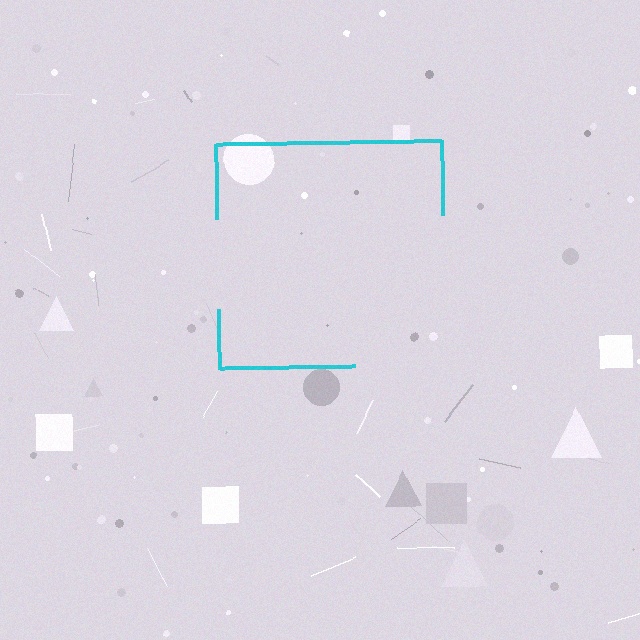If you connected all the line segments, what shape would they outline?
They would outline a square.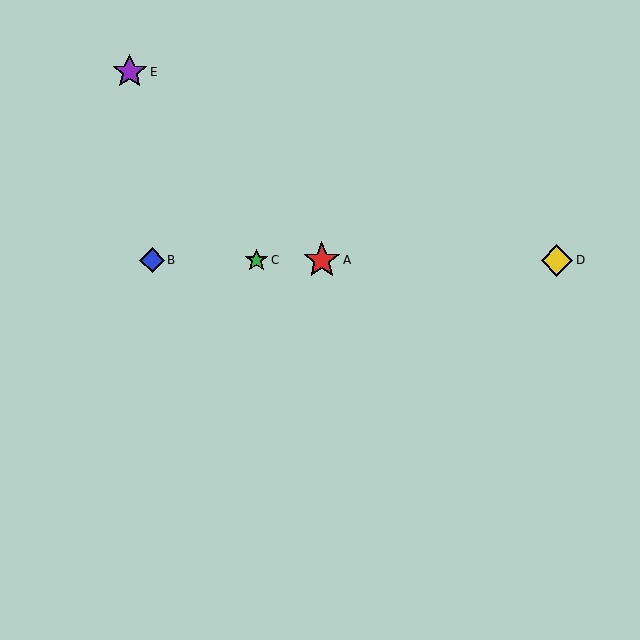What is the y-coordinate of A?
Object A is at y≈260.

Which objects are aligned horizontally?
Objects A, B, C, D are aligned horizontally.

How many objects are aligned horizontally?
4 objects (A, B, C, D) are aligned horizontally.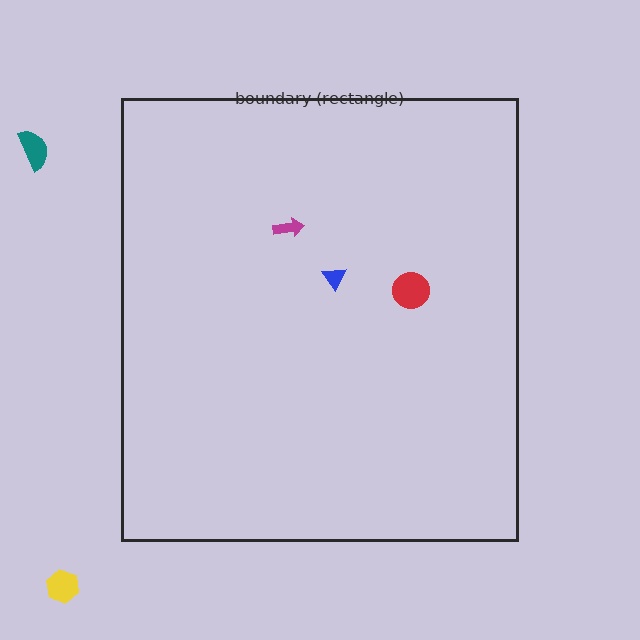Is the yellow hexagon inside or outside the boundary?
Outside.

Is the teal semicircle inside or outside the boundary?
Outside.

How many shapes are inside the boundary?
3 inside, 2 outside.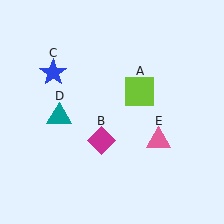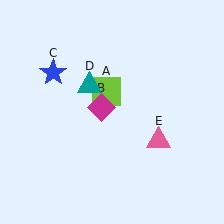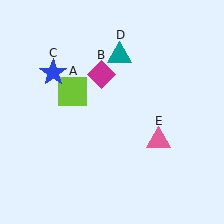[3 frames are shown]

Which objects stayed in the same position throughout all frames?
Blue star (object C) and pink triangle (object E) remained stationary.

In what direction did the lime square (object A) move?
The lime square (object A) moved left.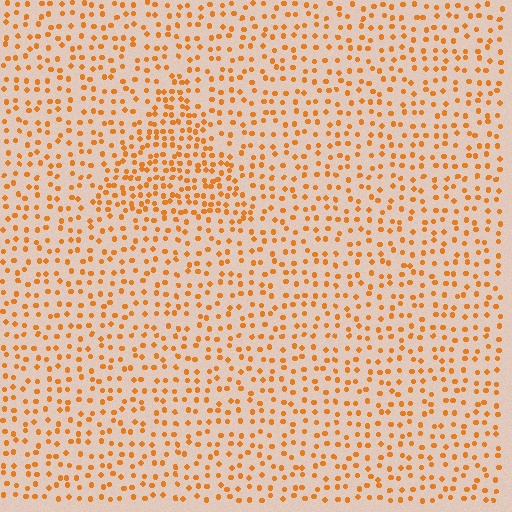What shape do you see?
I see a triangle.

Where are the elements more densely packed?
The elements are more densely packed inside the triangle boundary.